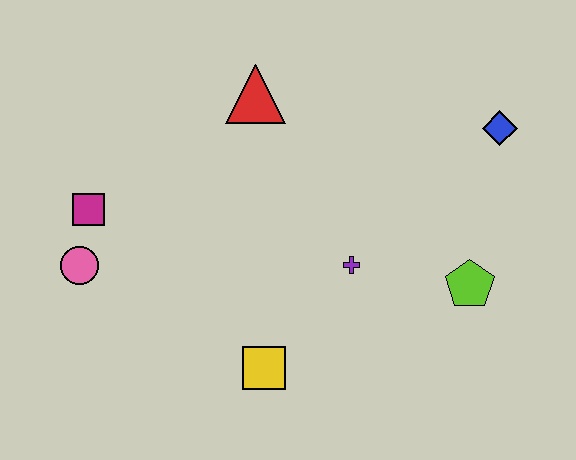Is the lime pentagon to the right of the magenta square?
Yes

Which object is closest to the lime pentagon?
The purple cross is closest to the lime pentagon.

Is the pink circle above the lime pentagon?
Yes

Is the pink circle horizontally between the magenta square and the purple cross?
No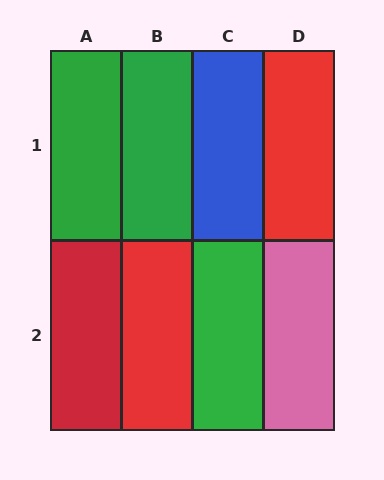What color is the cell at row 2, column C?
Green.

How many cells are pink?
1 cell is pink.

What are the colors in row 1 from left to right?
Green, green, blue, red.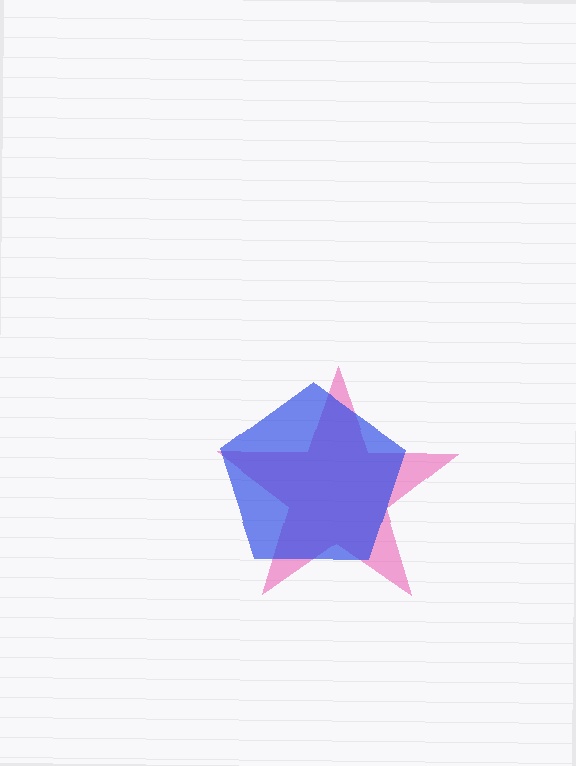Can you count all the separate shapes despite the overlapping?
Yes, there are 2 separate shapes.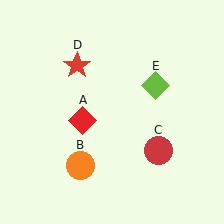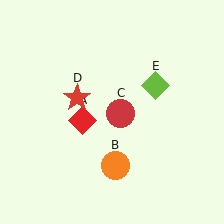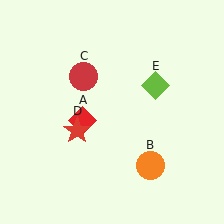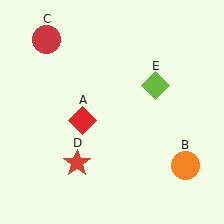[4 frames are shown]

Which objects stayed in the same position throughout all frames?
Red diamond (object A) and lime diamond (object E) remained stationary.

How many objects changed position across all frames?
3 objects changed position: orange circle (object B), red circle (object C), red star (object D).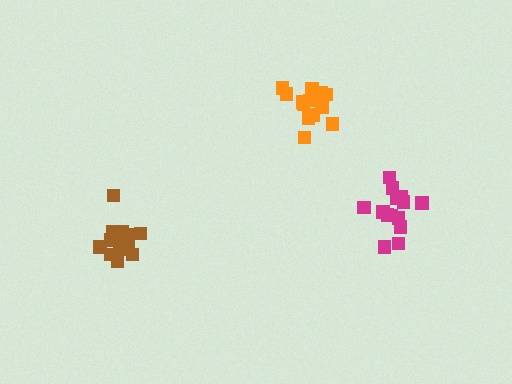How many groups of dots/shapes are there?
There are 3 groups.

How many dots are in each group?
Group 1: 15 dots, Group 2: 14 dots, Group 3: 16 dots (45 total).